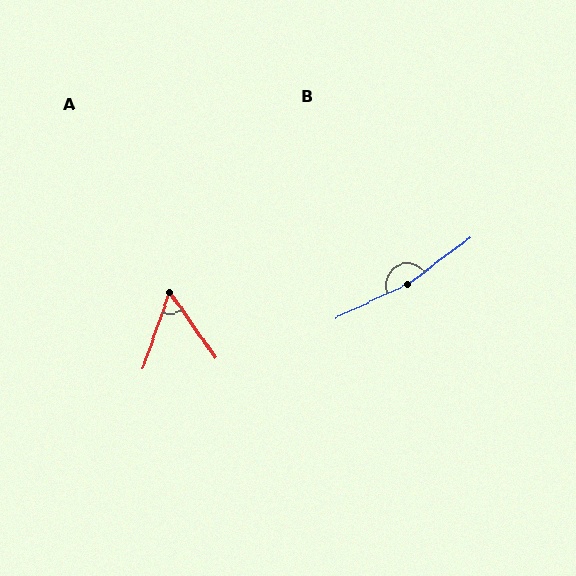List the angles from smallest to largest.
A (55°), B (168°).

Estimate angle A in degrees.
Approximately 55 degrees.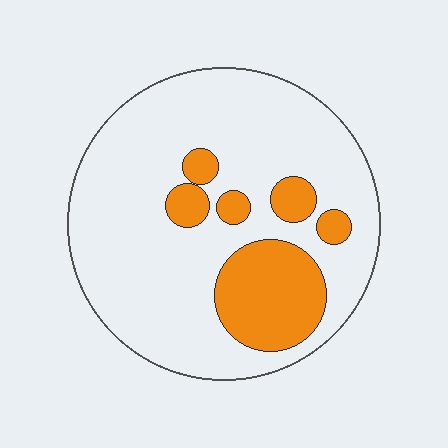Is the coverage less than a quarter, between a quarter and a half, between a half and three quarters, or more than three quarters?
Less than a quarter.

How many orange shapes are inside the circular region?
6.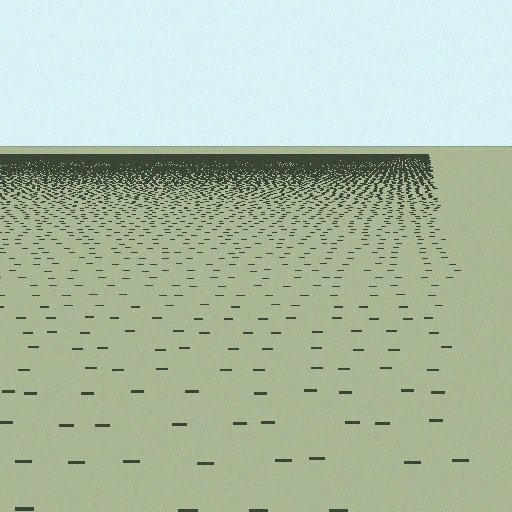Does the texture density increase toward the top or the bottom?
Density increases toward the top.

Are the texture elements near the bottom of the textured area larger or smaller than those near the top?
Larger. Near the bottom, elements are closer to the viewer and appear at a bigger on-screen size.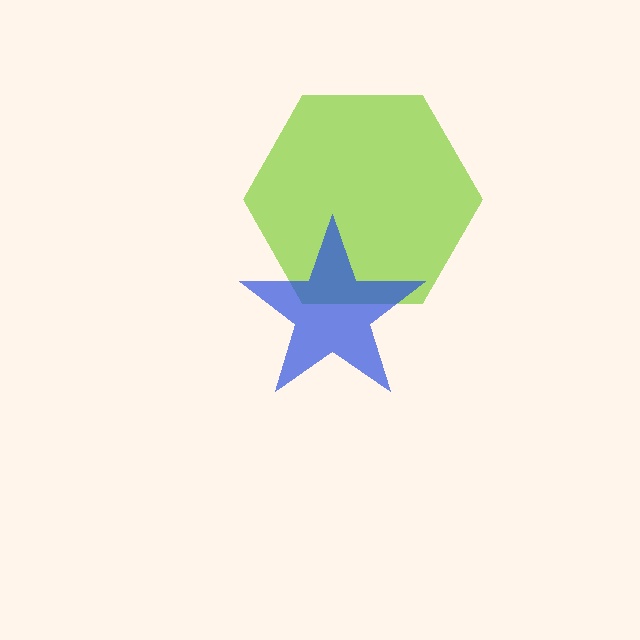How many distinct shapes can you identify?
There are 2 distinct shapes: a lime hexagon, a blue star.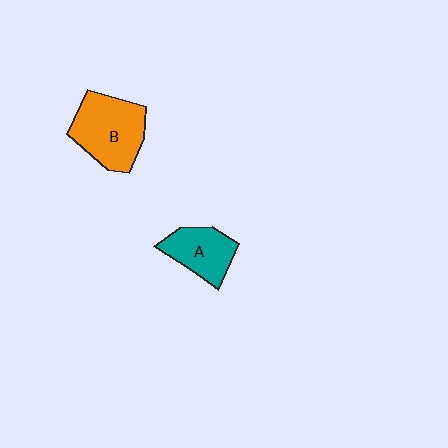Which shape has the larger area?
Shape B (orange).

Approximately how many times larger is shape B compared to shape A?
Approximately 1.5 times.